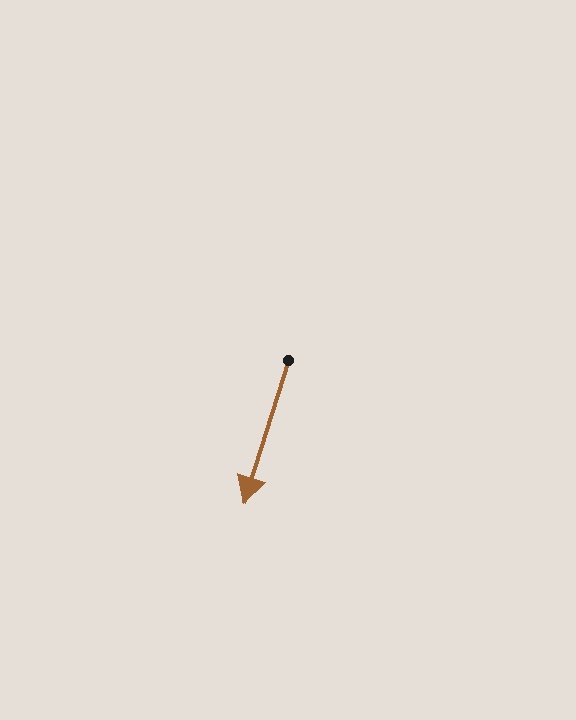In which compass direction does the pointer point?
South.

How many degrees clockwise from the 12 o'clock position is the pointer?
Approximately 197 degrees.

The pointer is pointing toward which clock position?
Roughly 7 o'clock.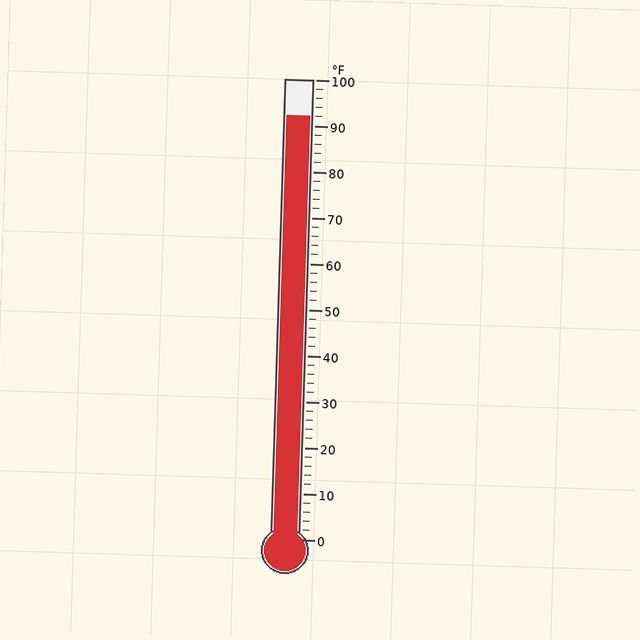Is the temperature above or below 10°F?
The temperature is above 10°F.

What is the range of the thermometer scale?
The thermometer scale ranges from 0°F to 100°F.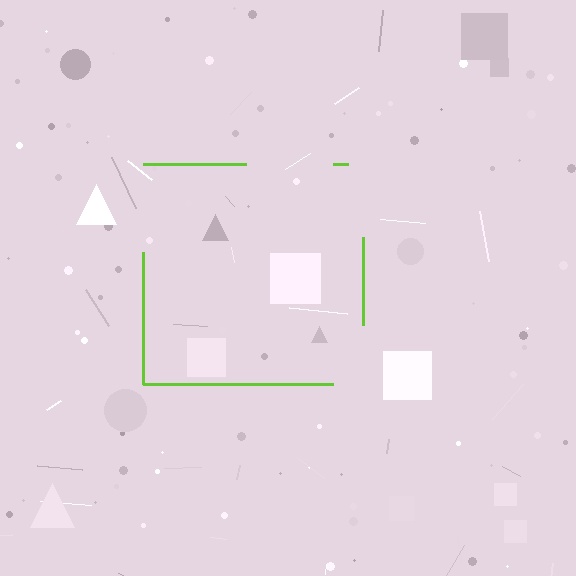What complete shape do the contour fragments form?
The contour fragments form a square.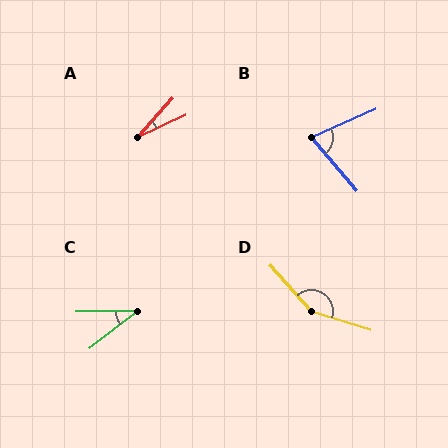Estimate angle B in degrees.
Approximately 74 degrees.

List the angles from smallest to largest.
A (22°), C (37°), B (74°), D (149°).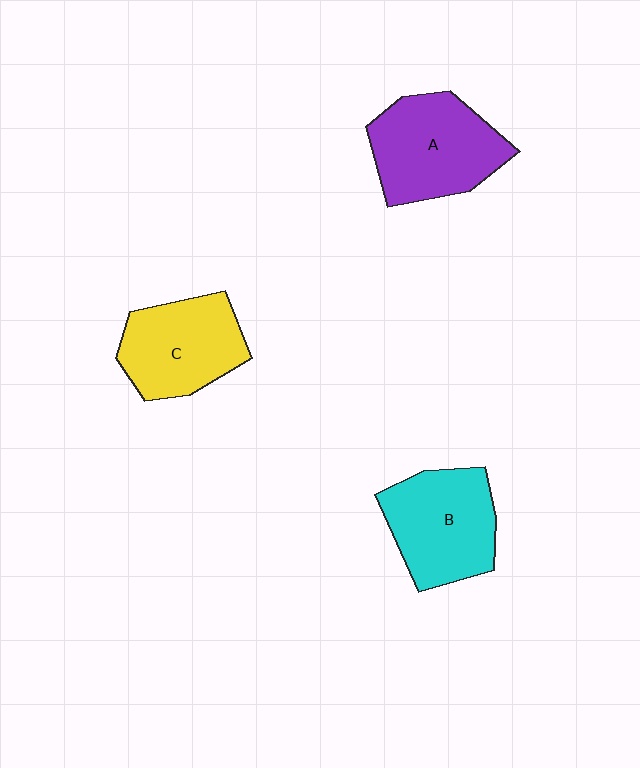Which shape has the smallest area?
Shape C (yellow).